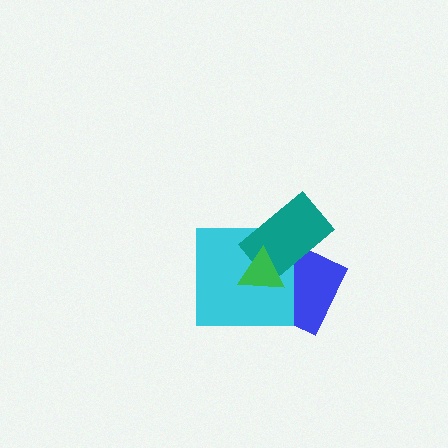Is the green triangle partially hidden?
No, no other shape covers it.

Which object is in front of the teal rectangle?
The green triangle is in front of the teal rectangle.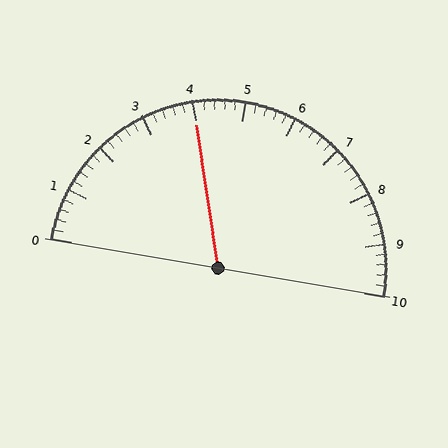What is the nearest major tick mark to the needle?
The nearest major tick mark is 4.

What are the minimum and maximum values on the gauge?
The gauge ranges from 0 to 10.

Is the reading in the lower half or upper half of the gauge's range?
The reading is in the lower half of the range (0 to 10).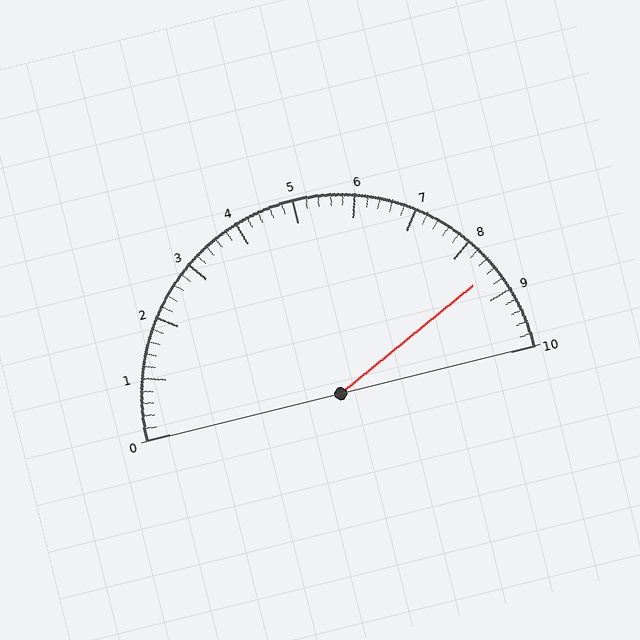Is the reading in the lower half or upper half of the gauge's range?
The reading is in the upper half of the range (0 to 10).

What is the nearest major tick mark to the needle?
The nearest major tick mark is 9.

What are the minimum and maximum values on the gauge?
The gauge ranges from 0 to 10.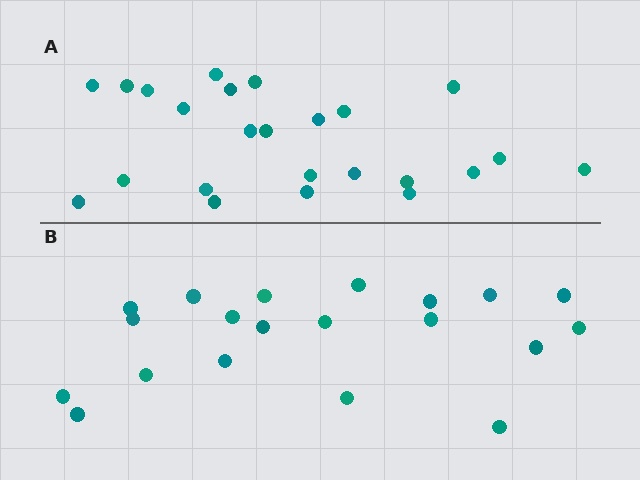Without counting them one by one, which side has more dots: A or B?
Region A (the top region) has more dots.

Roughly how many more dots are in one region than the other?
Region A has about 4 more dots than region B.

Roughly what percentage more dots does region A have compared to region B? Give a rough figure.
About 20% more.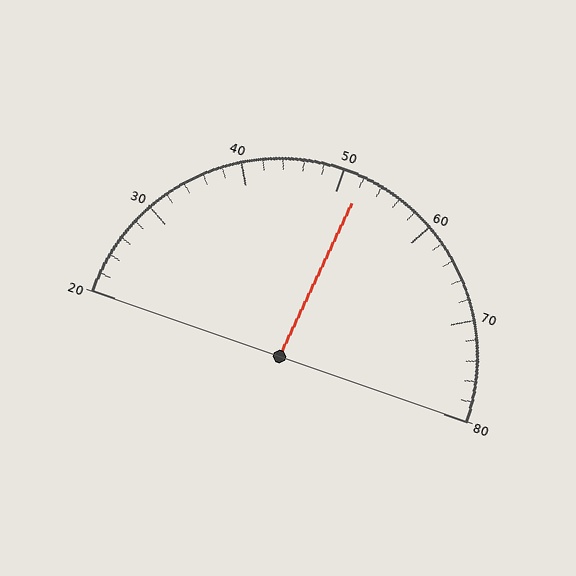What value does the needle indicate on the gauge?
The needle indicates approximately 52.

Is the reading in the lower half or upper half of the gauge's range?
The reading is in the upper half of the range (20 to 80).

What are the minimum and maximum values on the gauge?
The gauge ranges from 20 to 80.